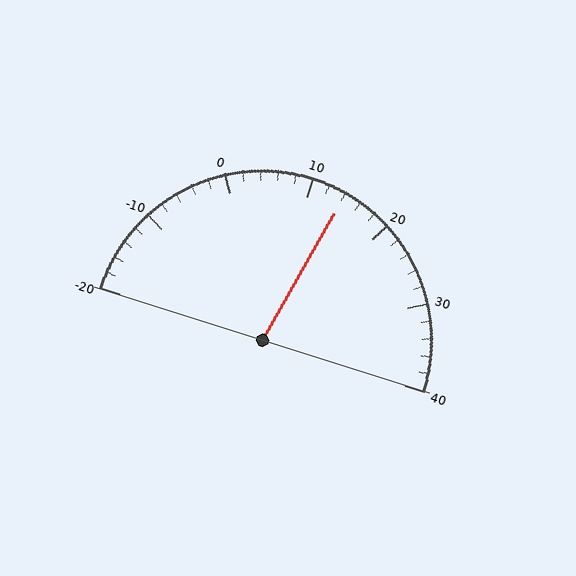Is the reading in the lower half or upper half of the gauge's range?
The reading is in the upper half of the range (-20 to 40).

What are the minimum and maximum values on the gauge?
The gauge ranges from -20 to 40.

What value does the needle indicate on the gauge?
The needle indicates approximately 14.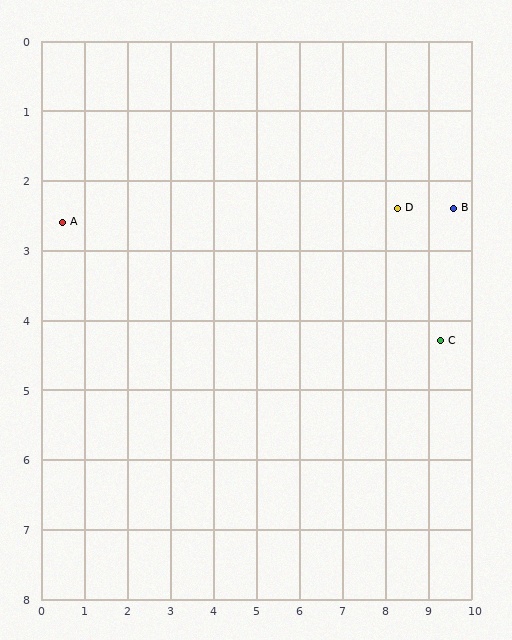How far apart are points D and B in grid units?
Points D and B are about 1.3 grid units apart.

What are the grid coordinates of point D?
Point D is at approximately (8.3, 2.4).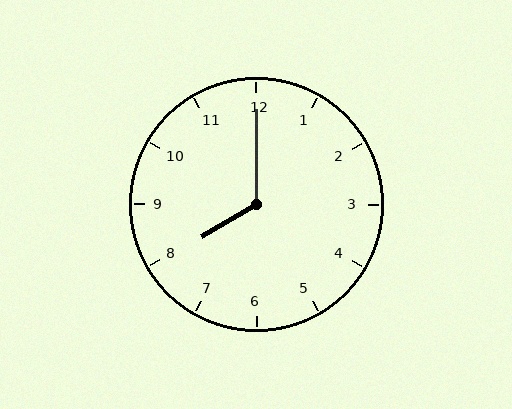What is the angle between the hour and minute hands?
Approximately 120 degrees.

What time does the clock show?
8:00.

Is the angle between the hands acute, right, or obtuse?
It is obtuse.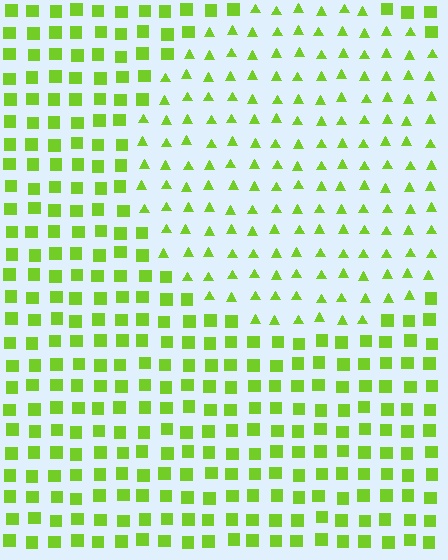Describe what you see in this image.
The image is filled with small lime elements arranged in a uniform grid. A circle-shaped region contains triangles, while the surrounding area contains squares. The boundary is defined purely by the change in element shape.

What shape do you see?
I see a circle.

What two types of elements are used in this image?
The image uses triangles inside the circle region and squares outside it.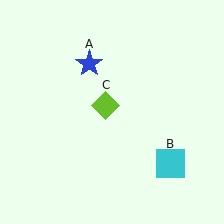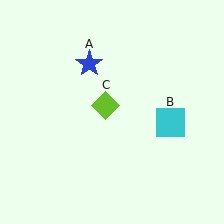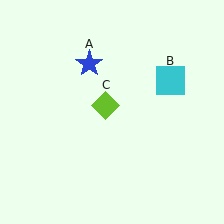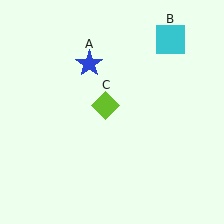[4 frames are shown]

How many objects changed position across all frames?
1 object changed position: cyan square (object B).